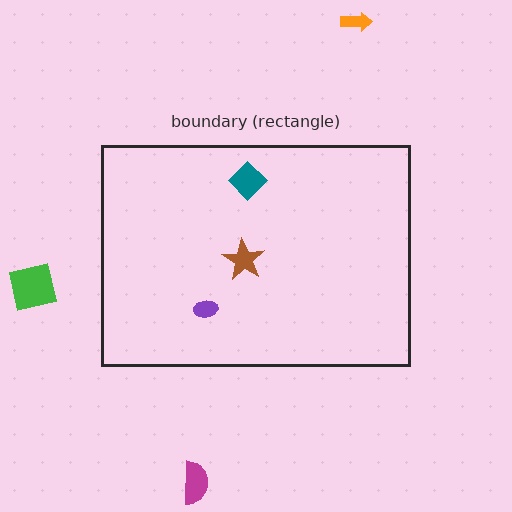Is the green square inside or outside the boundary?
Outside.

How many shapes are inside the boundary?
3 inside, 3 outside.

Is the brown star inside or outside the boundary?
Inside.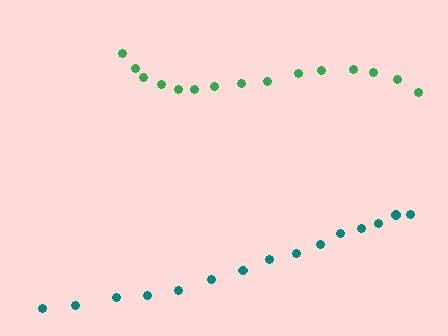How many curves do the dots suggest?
There are 2 distinct paths.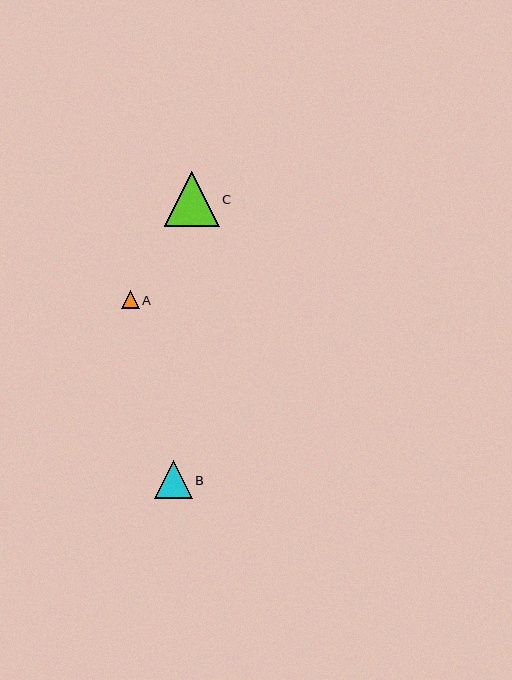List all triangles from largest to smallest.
From largest to smallest: C, B, A.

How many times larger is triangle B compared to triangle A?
Triangle B is approximately 2.1 times the size of triangle A.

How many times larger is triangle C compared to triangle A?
Triangle C is approximately 3.0 times the size of triangle A.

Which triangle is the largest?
Triangle C is the largest with a size of approximately 55 pixels.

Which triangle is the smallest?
Triangle A is the smallest with a size of approximately 18 pixels.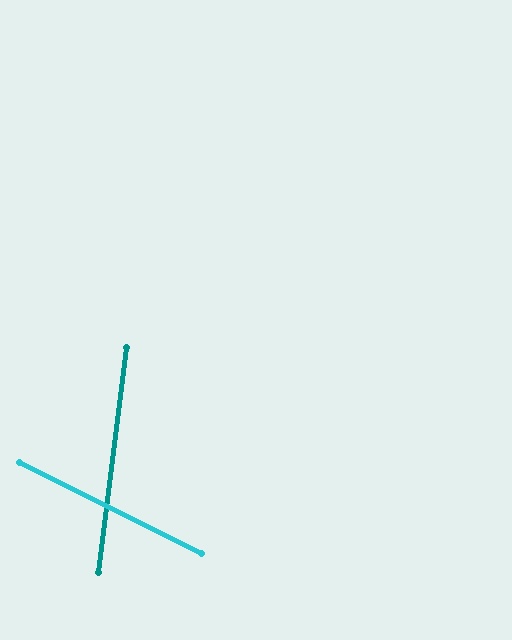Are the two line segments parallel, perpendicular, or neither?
Neither parallel nor perpendicular — they differ by about 70°.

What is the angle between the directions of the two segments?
Approximately 70 degrees.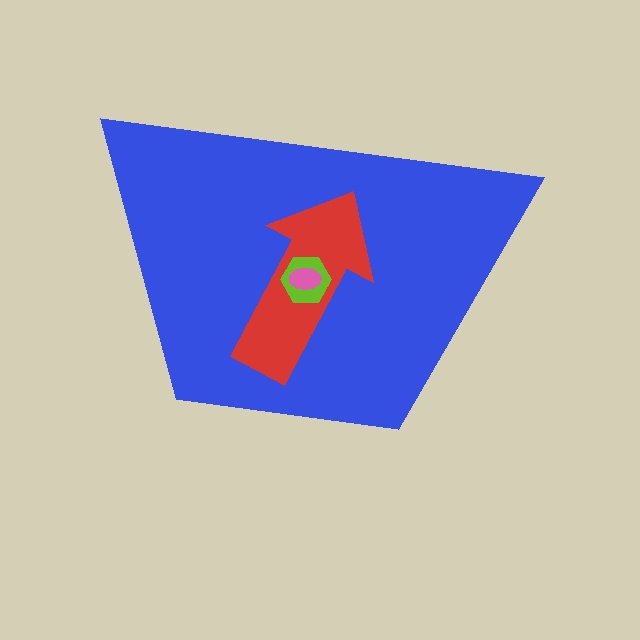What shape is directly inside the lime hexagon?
The pink ellipse.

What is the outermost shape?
The blue trapezoid.